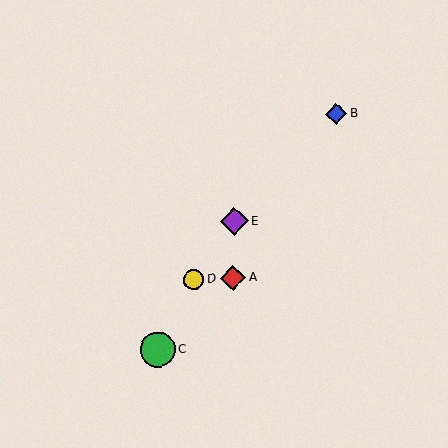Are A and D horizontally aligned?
Yes, both are at y≈278.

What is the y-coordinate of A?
Object A is at y≈278.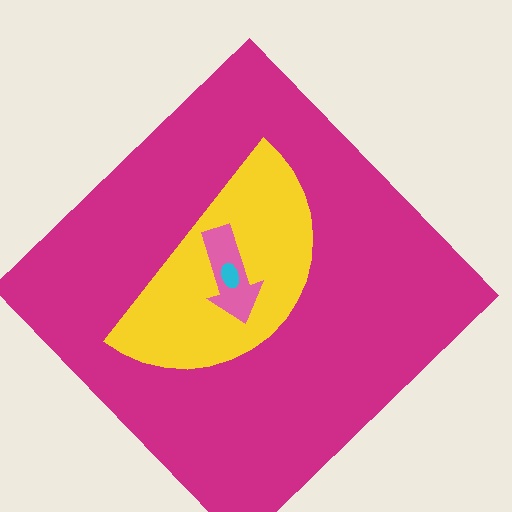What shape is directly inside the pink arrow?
The cyan ellipse.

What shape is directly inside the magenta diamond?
The yellow semicircle.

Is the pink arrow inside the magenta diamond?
Yes.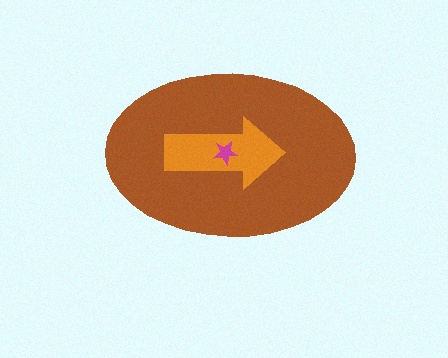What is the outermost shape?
The brown ellipse.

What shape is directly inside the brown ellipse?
The orange arrow.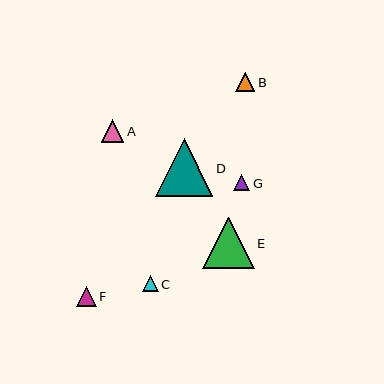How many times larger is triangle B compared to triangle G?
Triangle B is approximately 1.2 times the size of triangle G.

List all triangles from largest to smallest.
From largest to smallest: D, E, A, F, B, C, G.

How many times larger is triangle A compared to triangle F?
Triangle A is approximately 1.1 times the size of triangle F.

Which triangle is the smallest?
Triangle G is the smallest with a size of approximately 16 pixels.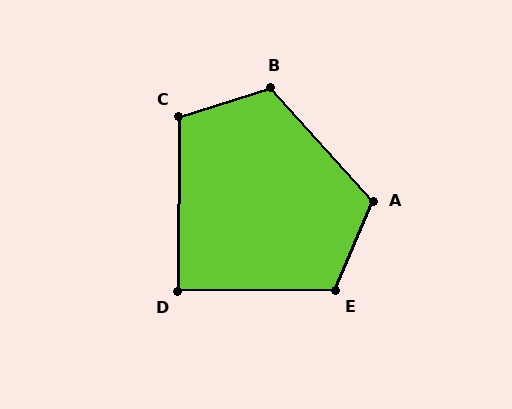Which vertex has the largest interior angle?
A, at approximately 115 degrees.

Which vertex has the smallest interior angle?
D, at approximately 89 degrees.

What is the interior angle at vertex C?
Approximately 107 degrees (obtuse).